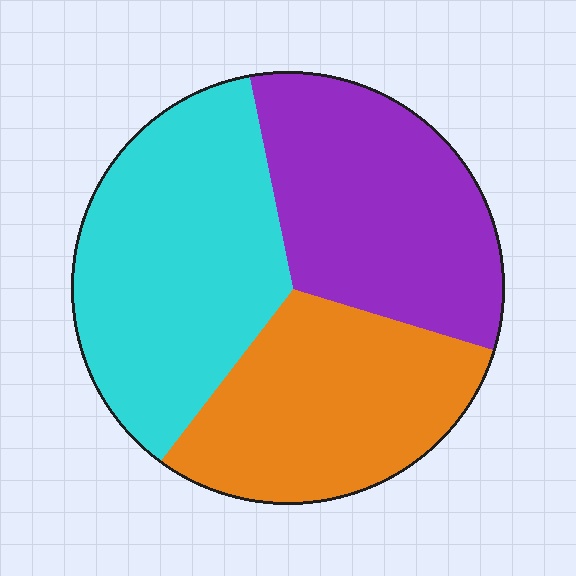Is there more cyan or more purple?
Cyan.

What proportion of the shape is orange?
Orange takes up between a sixth and a third of the shape.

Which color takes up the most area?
Cyan, at roughly 40%.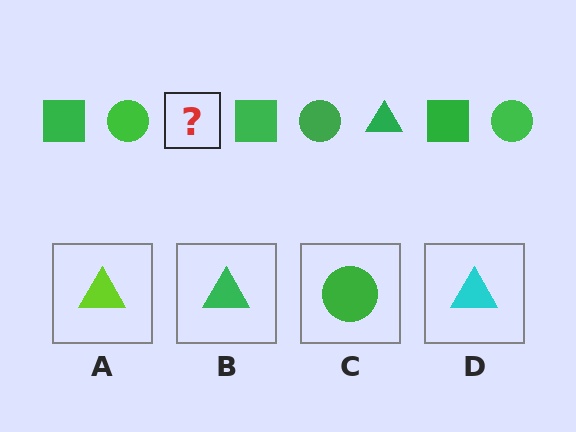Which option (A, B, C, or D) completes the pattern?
B.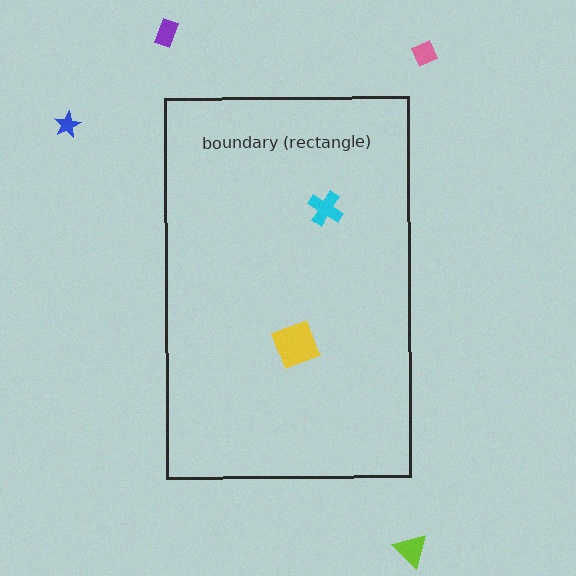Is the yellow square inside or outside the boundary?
Inside.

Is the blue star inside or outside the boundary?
Outside.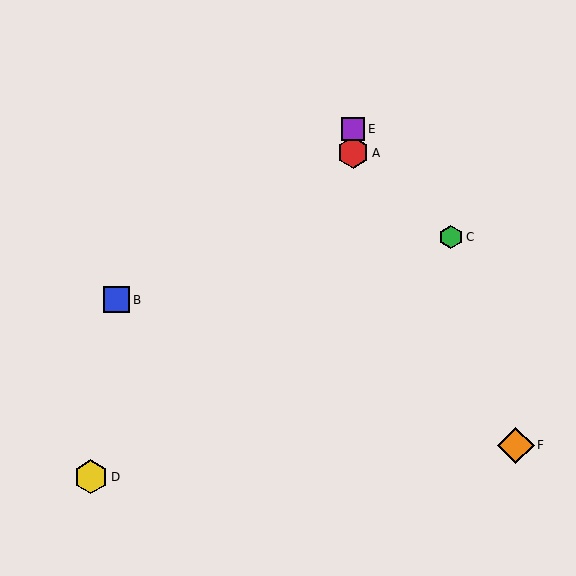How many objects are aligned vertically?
2 objects (A, E) are aligned vertically.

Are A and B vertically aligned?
No, A is at x≈353 and B is at x≈117.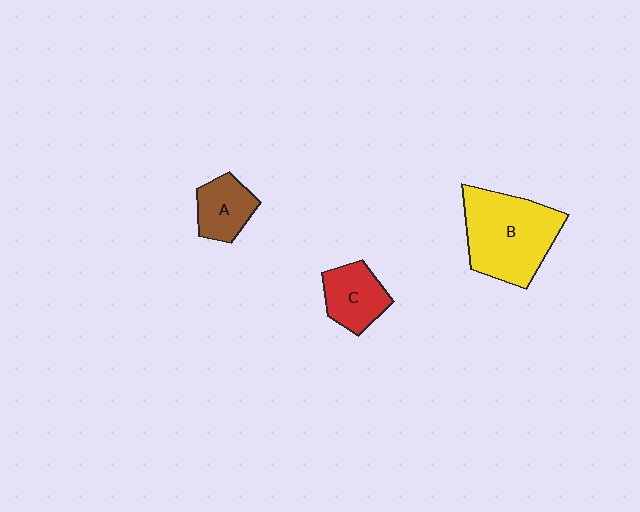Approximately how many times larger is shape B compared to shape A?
Approximately 2.3 times.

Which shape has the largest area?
Shape B (yellow).